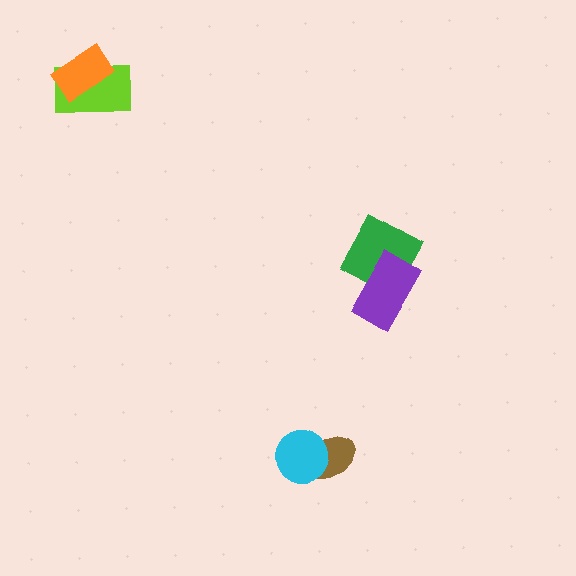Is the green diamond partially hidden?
Yes, it is partially covered by another shape.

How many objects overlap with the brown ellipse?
1 object overlaps with the brown ellipse.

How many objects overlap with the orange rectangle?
1 object overlaps with the orange rectangle.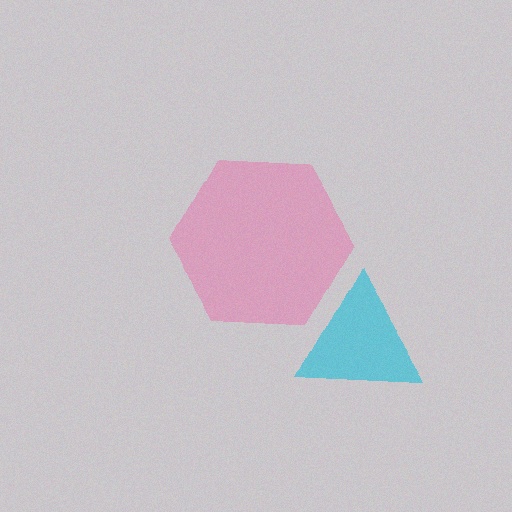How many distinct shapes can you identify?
There are 2 distinct shapes: a cyan triangle, a pink hexagon.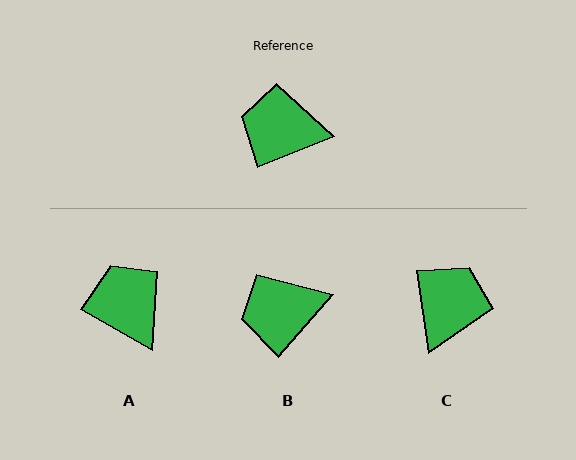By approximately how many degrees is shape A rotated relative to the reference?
Approximately 51 degrees clockwise.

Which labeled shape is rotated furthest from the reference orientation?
C, about 103 degrees away.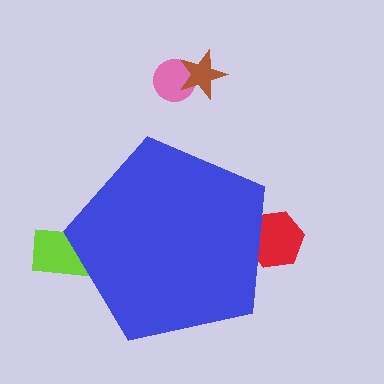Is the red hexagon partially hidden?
Yes, the red hexagon is partially hidden behind the blue pentagon.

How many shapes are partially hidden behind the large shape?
2 shapes are partially hidden.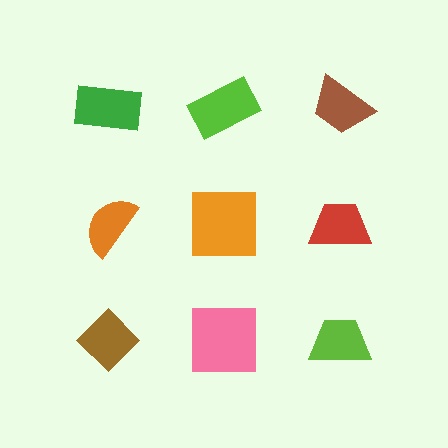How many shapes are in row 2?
3 shapes.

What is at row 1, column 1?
A green rectangle.